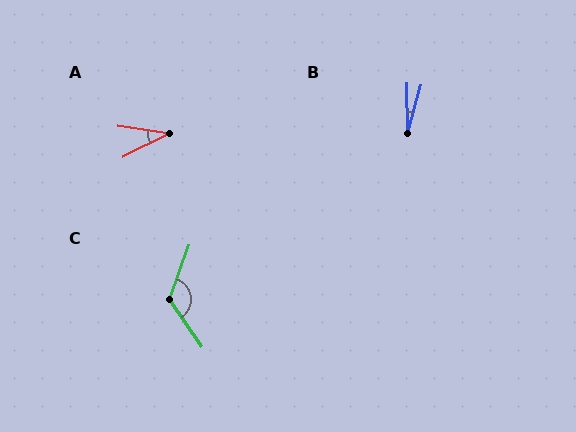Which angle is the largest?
C, at approximately 126 degrees.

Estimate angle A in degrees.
Approximately 35 degrees.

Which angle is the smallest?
B, at approximately 16 degrees.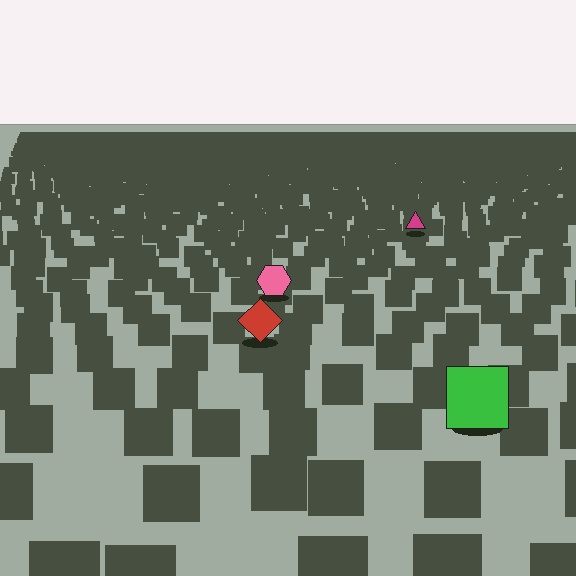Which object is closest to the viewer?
The green square is closest. The texture marks near it are larger and more spread out.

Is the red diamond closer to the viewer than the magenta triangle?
Yes. The red diamond is closer — you can tell from the texture gradient: the ground texture is coarser near it.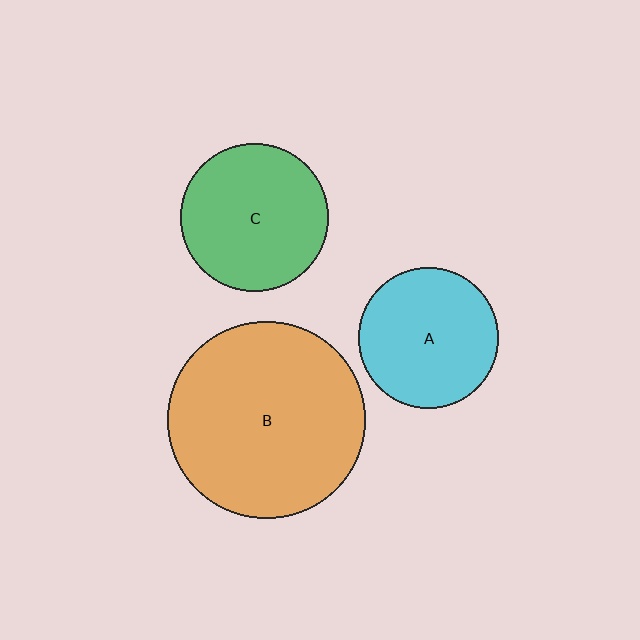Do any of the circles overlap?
No, none of the circles overlap.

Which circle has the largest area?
Circle B (orange).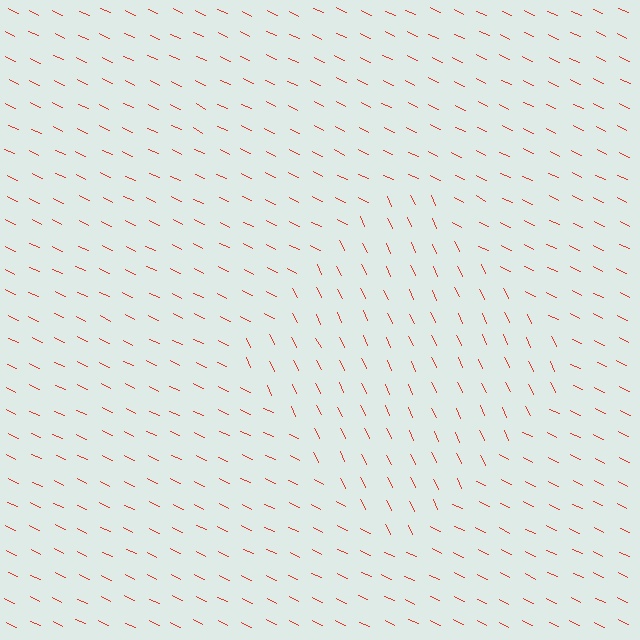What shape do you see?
I see a diamond.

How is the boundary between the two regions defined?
The boundary is defined purely by a change in line orientation (approximately 39 degrees difference). All lines are the same color and thickness.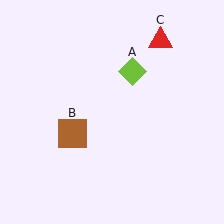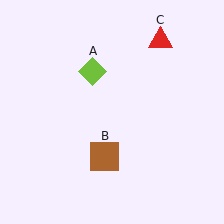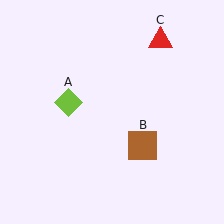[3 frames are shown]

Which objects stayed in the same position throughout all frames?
Red triangle (object C) remained stationary.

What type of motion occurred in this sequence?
The lime diamond (object A), brown square (object B) rotated counterclockwise around the center of the scene.